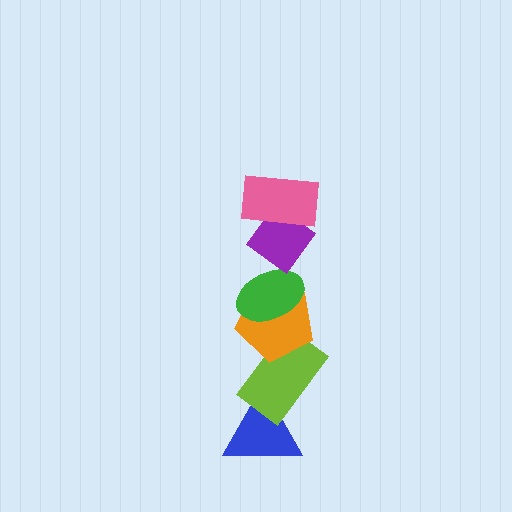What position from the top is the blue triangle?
The blue triangle is 6th from the top.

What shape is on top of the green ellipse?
The purple diamond is on top of the green ellipse.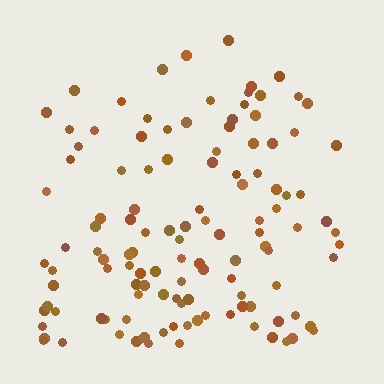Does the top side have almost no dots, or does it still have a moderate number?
Still a moderate number, just noticeably fewer than the bottom.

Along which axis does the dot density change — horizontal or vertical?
Vertical.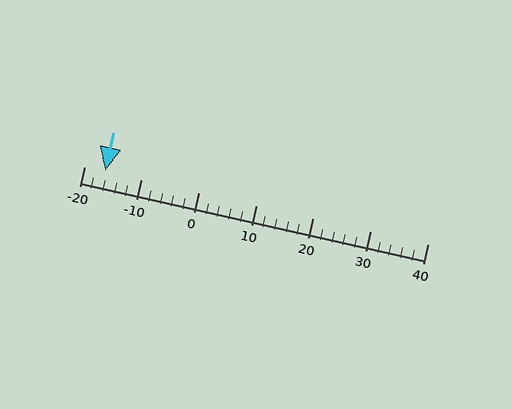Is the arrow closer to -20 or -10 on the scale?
The arrow is closer to -20.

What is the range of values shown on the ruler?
The ruler shows values from -20 to 40.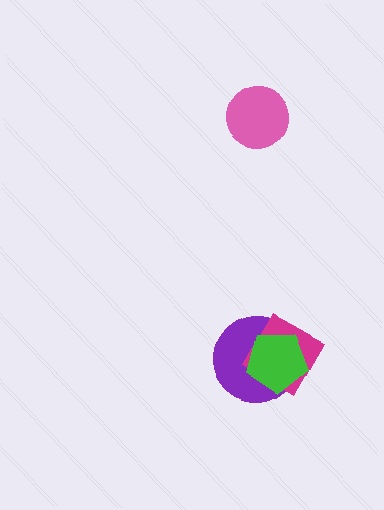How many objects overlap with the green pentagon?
2 objects overlap with the green pentagon.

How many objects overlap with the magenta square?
2 objects overlap with the magenta square.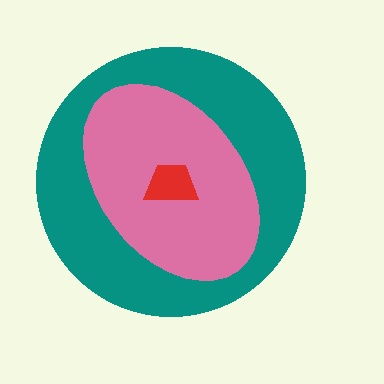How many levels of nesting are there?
3.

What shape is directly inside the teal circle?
The pink ellipse.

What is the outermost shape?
The teal circle.